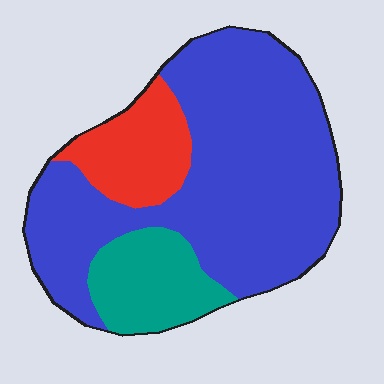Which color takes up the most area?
Blue, at roughly 70%.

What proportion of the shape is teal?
Teal takes up about one sixth (1/6) of the shape.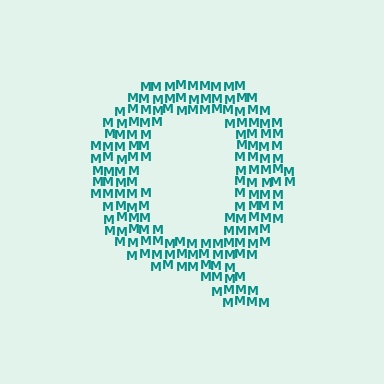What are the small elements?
The small elements are letter M's.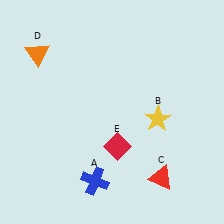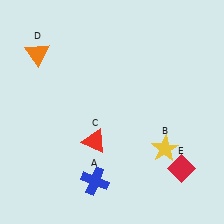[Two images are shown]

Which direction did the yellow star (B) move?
The yellow star (B) moved down.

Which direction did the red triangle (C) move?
The red triangle (C) moved left.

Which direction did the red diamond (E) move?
The red diamond (E) moved right.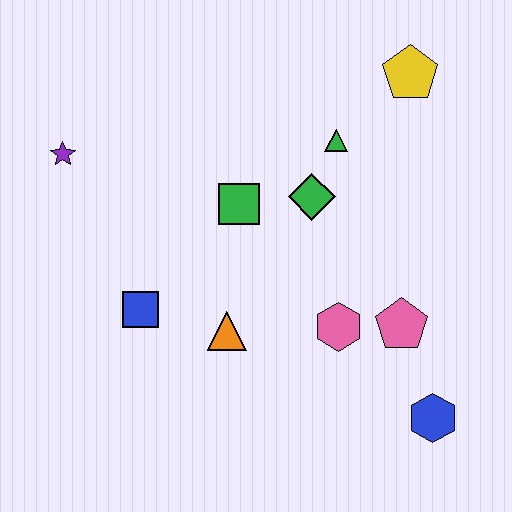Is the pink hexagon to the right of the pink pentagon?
No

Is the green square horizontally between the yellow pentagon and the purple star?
Yes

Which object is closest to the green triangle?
The green diamond is closest to the green triangle.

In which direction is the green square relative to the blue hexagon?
The green square is above the blue hexagon.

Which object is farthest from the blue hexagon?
The purple star is farthest from the blue hexagon.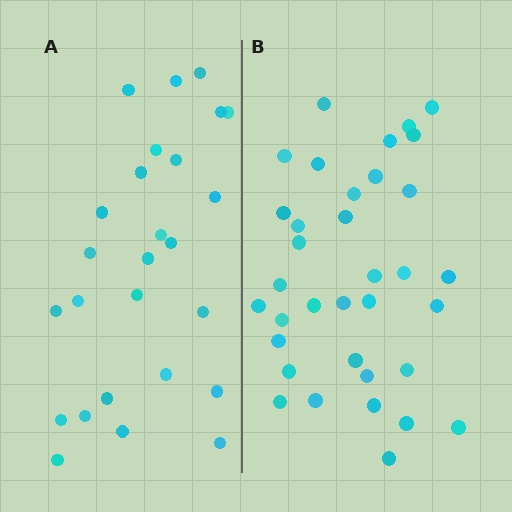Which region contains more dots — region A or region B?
Region B (the right region) has more dots.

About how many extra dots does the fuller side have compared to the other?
Region B has roughly 8 or so more dots than region A.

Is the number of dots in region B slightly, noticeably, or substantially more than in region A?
Region B has noticeably more, but not dramatically so. The ratio is roughly 1.3 to 1.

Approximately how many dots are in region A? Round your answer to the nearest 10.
About 30 dots. (The exact count is 26, which rounds to 30.)